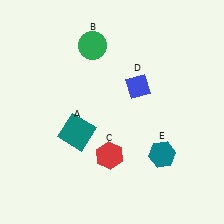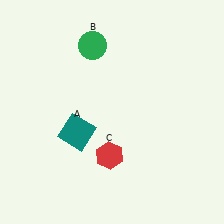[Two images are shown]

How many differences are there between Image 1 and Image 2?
There are 2 differences between the two images.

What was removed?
The blue diamond (D), the teal hexagon (E) were removed in Image 2.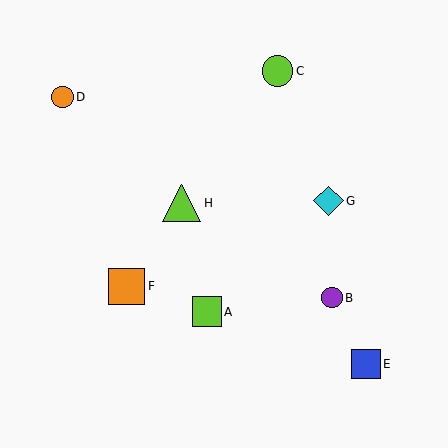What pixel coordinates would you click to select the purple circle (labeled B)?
Click at (332, 298) to select the purple circle B.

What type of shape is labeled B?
Shape B is a purple circle.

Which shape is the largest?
The lime triangle (labeled H) is the largest.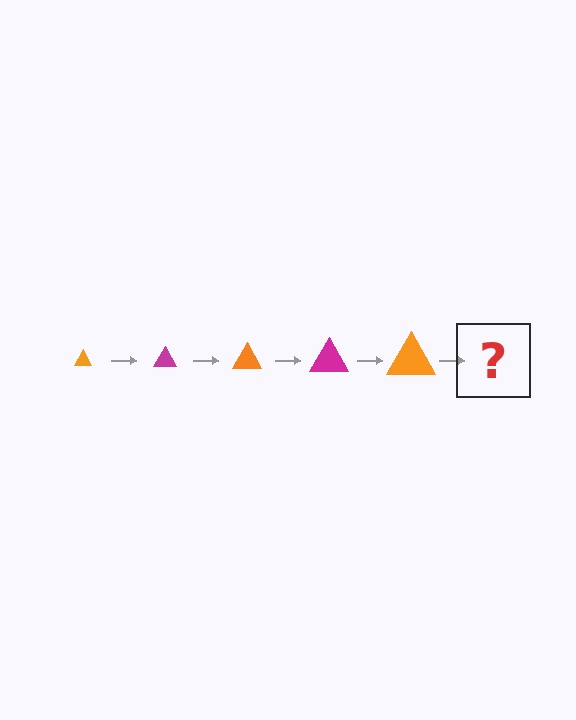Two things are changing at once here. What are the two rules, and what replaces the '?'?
The two rules are that the triangle grows larger each step and the color cycles through orange and magenta. The '?' should be a magenta triangle, larger than the previous one.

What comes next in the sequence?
The next element should be a magenta triangle, larger than the previous one.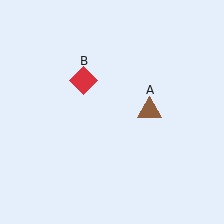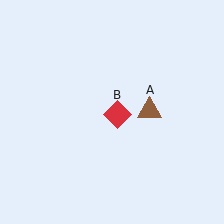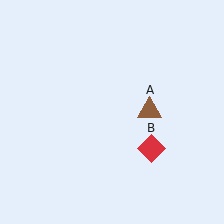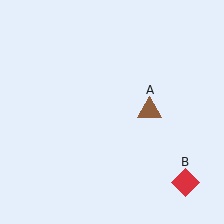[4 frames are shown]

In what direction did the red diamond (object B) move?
The red diamond (object B) moved down and to the right.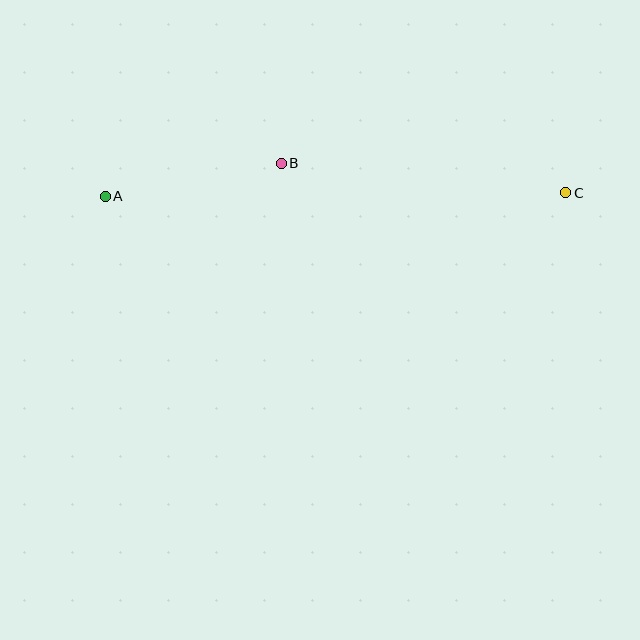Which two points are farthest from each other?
Points A and C are farthest from each other.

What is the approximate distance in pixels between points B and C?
The distance between B and C is approximately 286 pixels.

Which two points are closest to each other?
Points A and B are closest to each other.